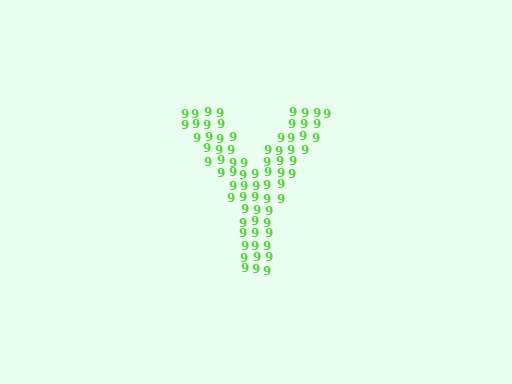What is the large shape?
The large shape is the letter Y.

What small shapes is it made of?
It is made of small digit 9's.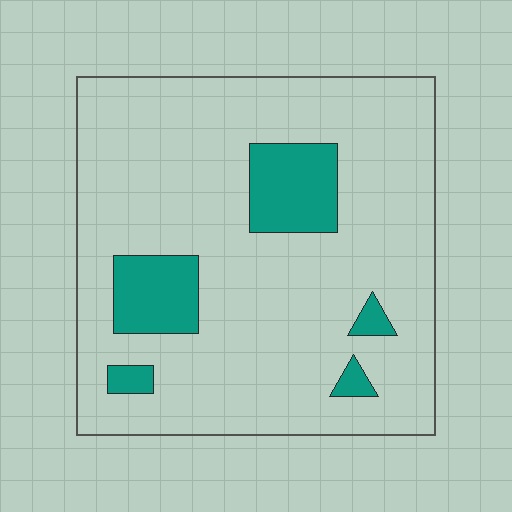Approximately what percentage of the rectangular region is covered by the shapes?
Approximately 15%.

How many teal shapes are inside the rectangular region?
5.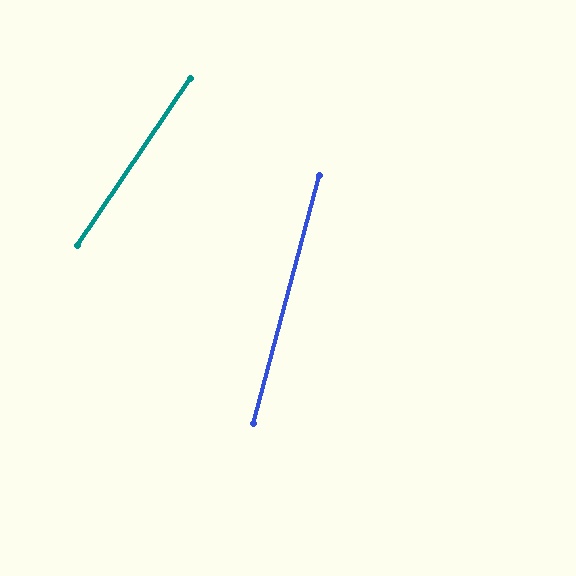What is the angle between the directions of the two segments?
Approximately 19 degrees.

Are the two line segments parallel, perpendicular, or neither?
Neither parallel nor perpendicular — they differ by about 19°.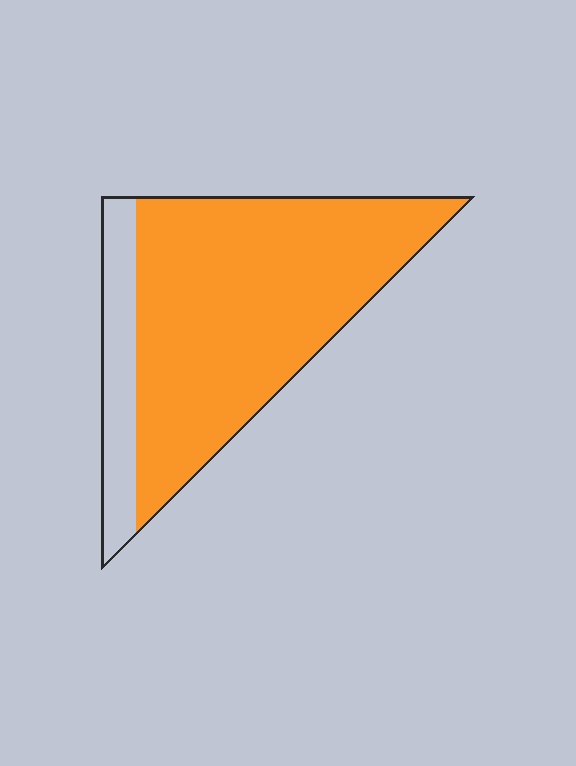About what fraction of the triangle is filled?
About five sixths (5/6).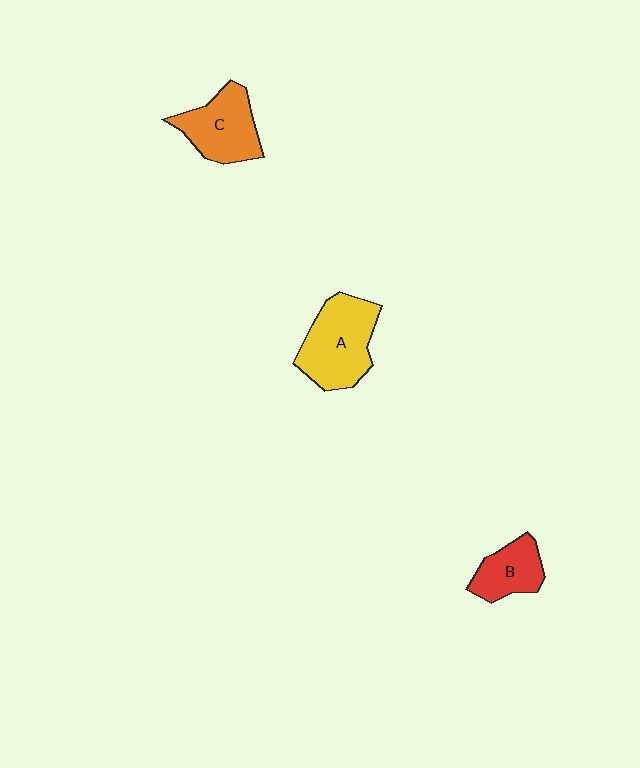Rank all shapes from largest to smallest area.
From largest to smallest: A (yellow), C (orange), B (red).